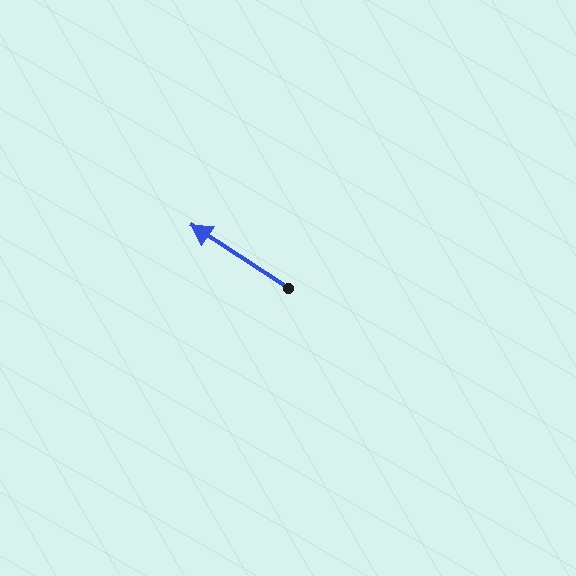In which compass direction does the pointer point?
Northwest.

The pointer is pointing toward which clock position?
Roughly 10 o'clock.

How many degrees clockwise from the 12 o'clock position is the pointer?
Approximately 303 degrees.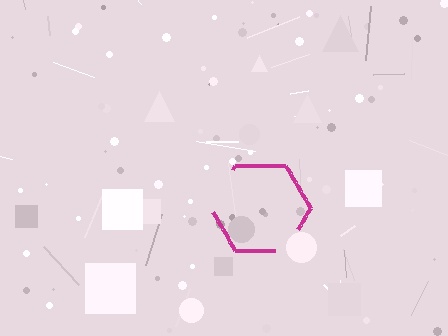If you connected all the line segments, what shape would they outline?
They would outline a hexagon.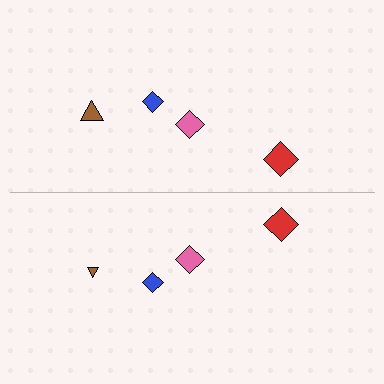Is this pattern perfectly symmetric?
No, the pattern is not perfectly symmetric. The brown triangle on the bottom side has a different size than its mirror counterpart.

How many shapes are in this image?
There are 8 shapes in this image.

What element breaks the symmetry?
The brown triangle on the bottom side has a different size than its mirror counterpart.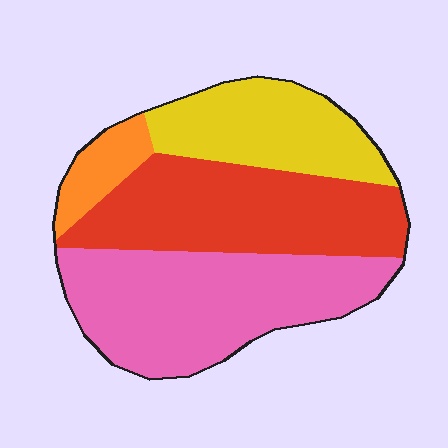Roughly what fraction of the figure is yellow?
Yellow takes up about one fifth (1/5) of the figure.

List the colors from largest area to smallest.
From largest to smallest: pink, red, yellow, orange.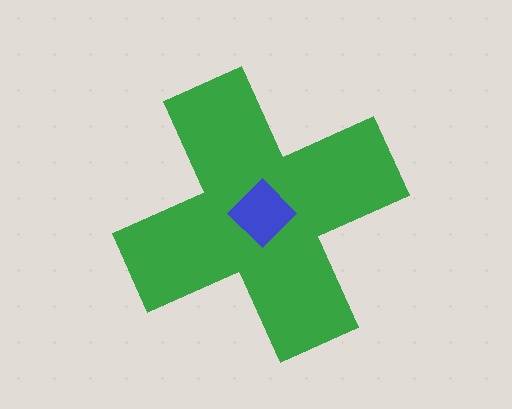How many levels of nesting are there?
2.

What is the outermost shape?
The green cross.